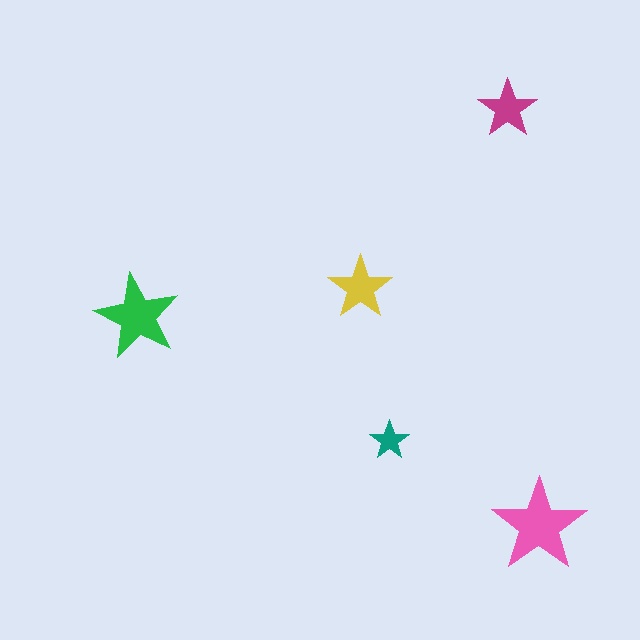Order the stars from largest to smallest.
the pink one, the green one, the yellow one, the magenta one, the teal one.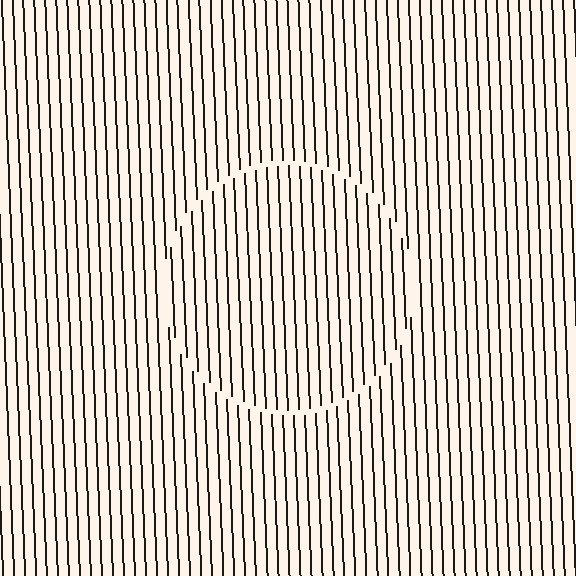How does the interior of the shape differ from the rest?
The interior of the shape contains the same grating, shifted by half a period — the contour is defined by the phase discontinuity where line-ends from the inner and outer gratings abut.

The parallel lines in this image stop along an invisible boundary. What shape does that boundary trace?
An illusory circle. The interior of the shape contains the same grating, shifted by half a period — the contour is defined by the phase discontinuity where line-ends from the inner and outer gratings abut.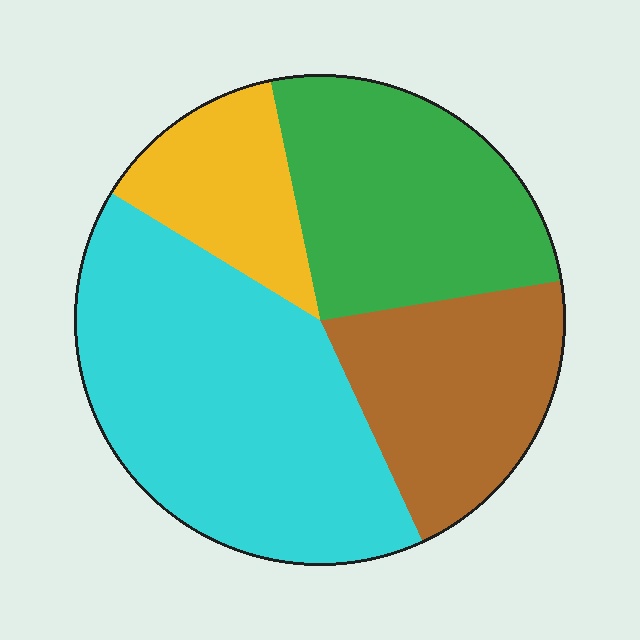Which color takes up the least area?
Yellow, at roughly 15%.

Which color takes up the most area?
Cyan, at roughly 40%.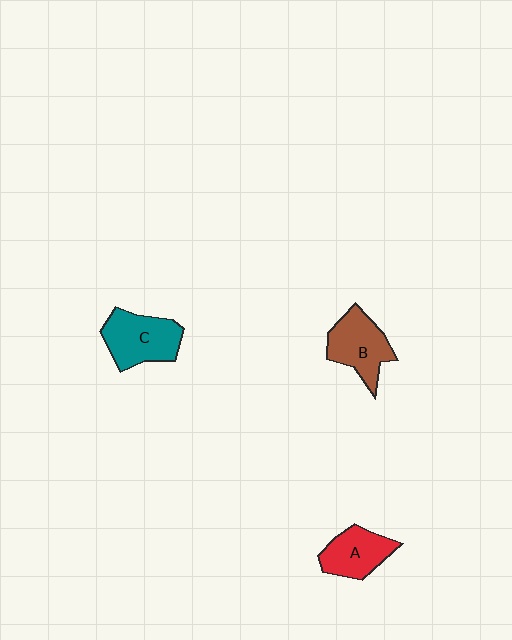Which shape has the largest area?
Shape C (teal).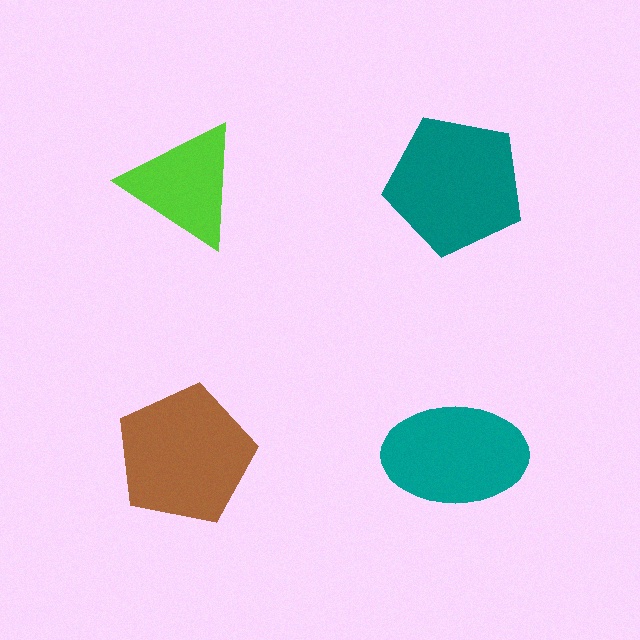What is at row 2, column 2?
A teal ellipse.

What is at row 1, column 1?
A lime triangle.